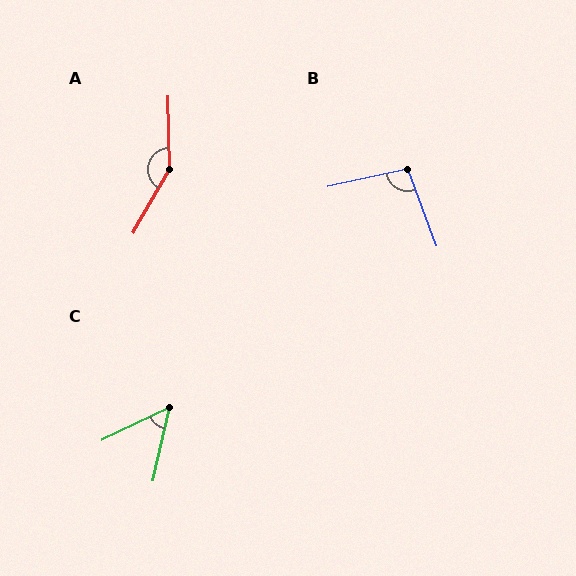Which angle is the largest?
A, at approximately 149 degrees.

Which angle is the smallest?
C, at approximately 52 degrees.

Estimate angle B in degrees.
Approximately 98 degrees.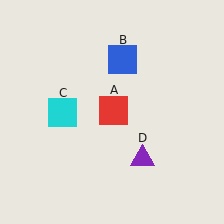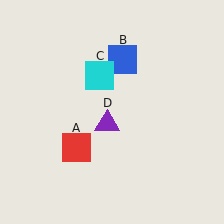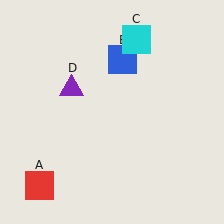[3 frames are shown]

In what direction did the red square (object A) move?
The red square (object A) moved down and to the left.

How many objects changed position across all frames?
3 objects changed position: red square (object A), cyan square (object C), purple triangle (object D).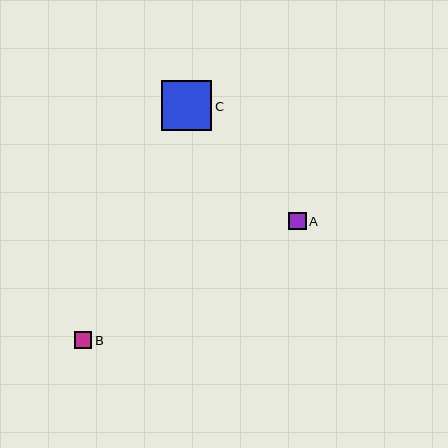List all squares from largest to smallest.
From largest to smallest: C, B, A.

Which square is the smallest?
Square A is the smallest with a size of approximately 17 pixels.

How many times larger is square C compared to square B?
Square C is approximately 2.9 times the size of square B.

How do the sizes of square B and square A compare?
Square B and square A are approximately the same size.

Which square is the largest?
Square C is the largest with a size of approximately 51 pixels.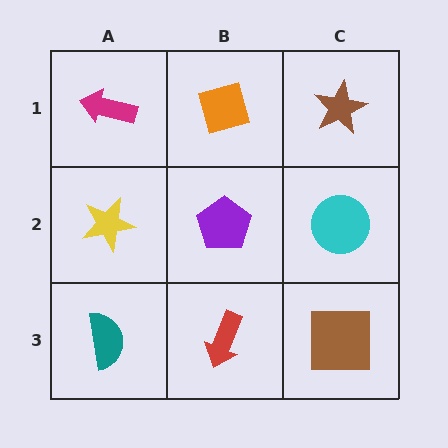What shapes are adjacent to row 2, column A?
A magenta arrow (row 1, column A), a teal semicircle (row 3, column A), a purple pentagon (row 2, column B).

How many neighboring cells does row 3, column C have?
2.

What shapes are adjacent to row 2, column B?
An orange square (row 1, column B), a red arrow (row 3, column B), a yellow star (row 2, column A), a cyan circle (row 2, column C).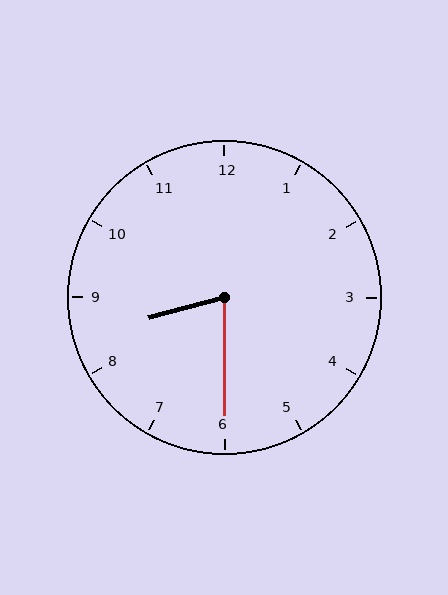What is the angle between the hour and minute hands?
Approximately 75 degrees.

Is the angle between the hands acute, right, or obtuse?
It is acute.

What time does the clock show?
8:30.